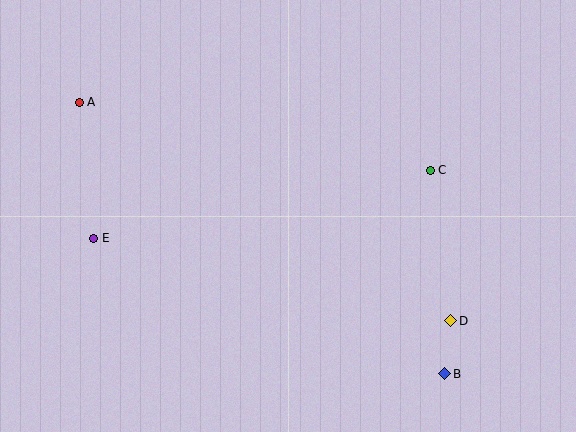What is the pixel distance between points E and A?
The distance between E and A is 137 pixels.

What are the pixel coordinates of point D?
Point D is at (451, 321).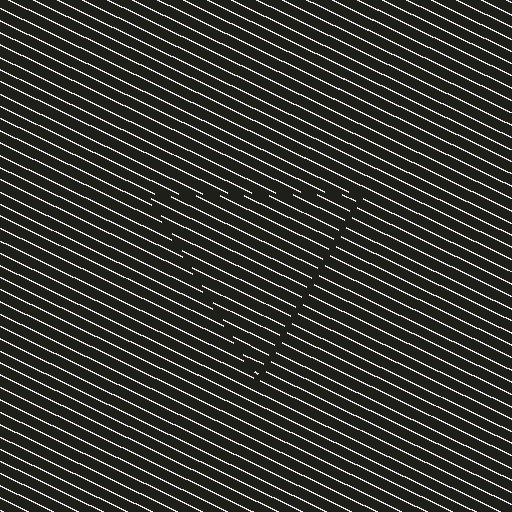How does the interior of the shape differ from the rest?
The interior of the shape contains the same grating, shifted by half a period — the contour is defined by the phase discontinuity where line-ends from the inner and outer gratings abut.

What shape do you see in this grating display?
An illusory triangle. The interior of the shape contains the same grating, shifted by half a period — the contour is defined by the phase discontinuity where line-ends from the inner and outer gratings abut.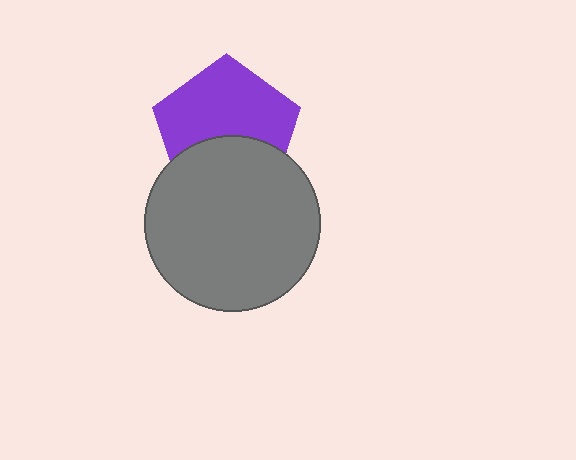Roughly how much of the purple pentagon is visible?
About half of it is visible (roughly 61%).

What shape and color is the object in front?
The object in front is a gray circle.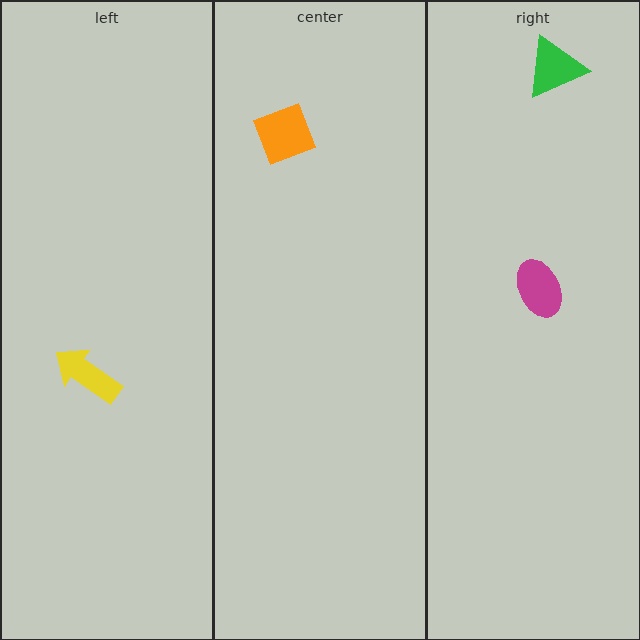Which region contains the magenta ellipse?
The right region.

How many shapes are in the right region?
2.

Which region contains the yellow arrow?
The left region.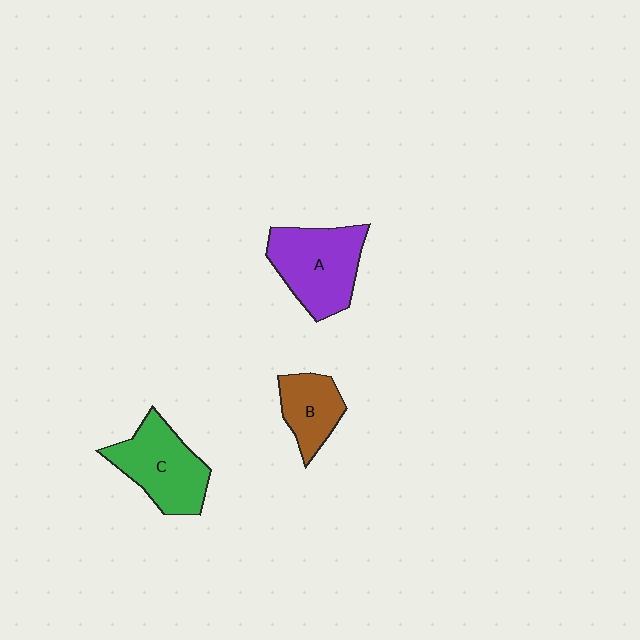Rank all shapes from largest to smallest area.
From largest to smallest: A (purple), C (green), B (brown).